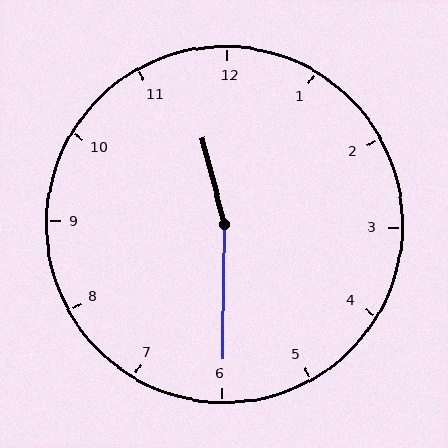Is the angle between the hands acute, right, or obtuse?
It is obtuse.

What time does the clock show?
11:30.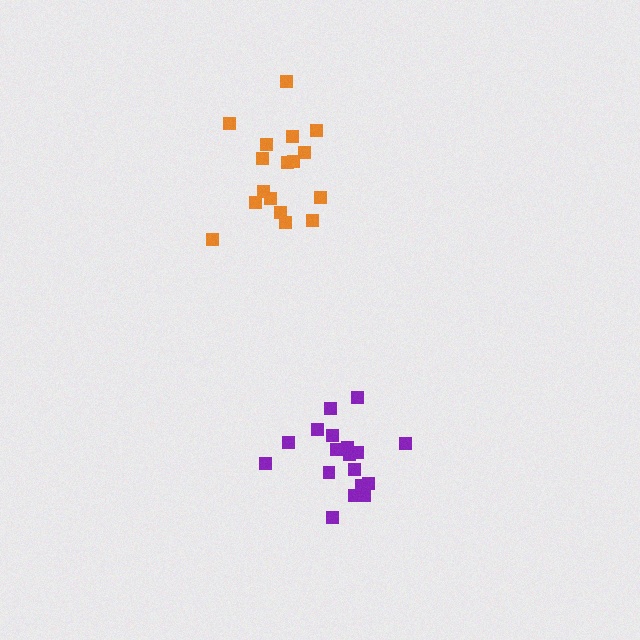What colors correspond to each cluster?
The clusters are colored: purple, orange.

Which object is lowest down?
The purple cluster is bottommost.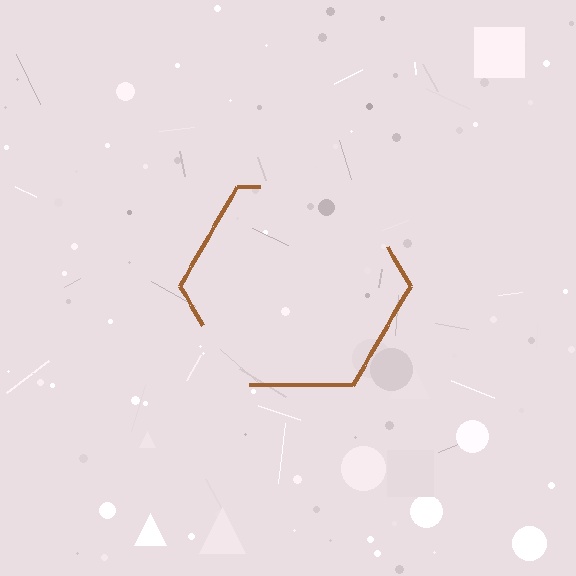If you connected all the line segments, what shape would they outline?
They would outline a hexagon.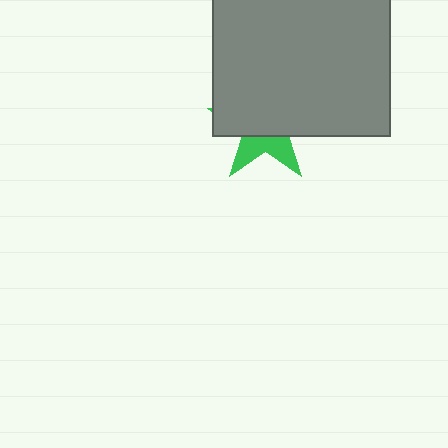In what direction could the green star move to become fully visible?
The green star could move down. That would shift it out from behind the gray square entirely.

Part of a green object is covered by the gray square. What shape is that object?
It is a star.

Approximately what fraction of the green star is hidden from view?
Roughly 67% of the green star is hidden behind the gray square.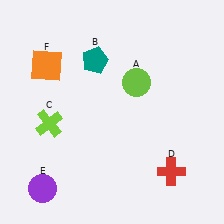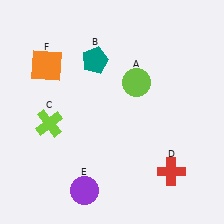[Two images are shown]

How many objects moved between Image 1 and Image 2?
1 object moved between the two images.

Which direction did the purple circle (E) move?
The purple circle (E) moved right.